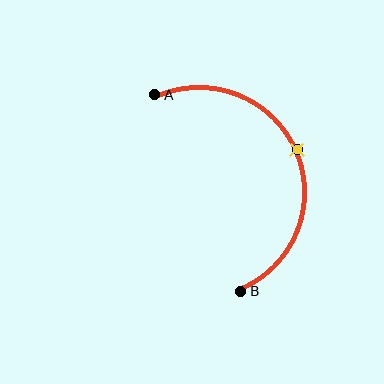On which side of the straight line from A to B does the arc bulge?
The arc bulges to the right of the straight line connecting A and B.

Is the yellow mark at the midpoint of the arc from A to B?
Yes. The yellow mark lies on the arc at equal arc-length from both A and B — it is the arc midpoint.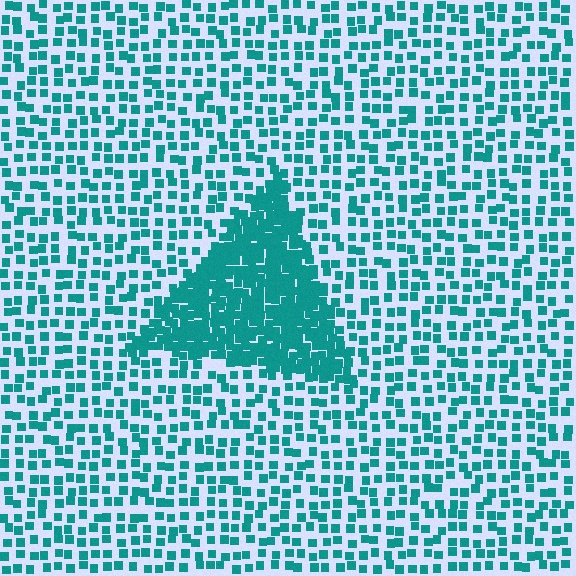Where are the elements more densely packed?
The elements are more densely packed inside the triangle boundary.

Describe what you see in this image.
The image contains small teal elements arranged at two different densities. A triangle-shaped region is visible where the elements are more densely packed than the surrounding area.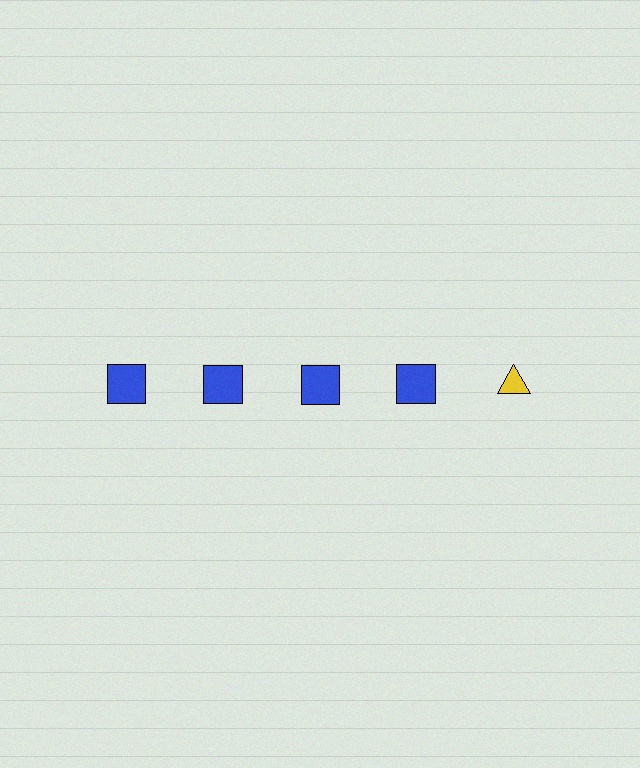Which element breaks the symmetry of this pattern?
The yellow triangle in the top row, rightmost column breaks the symmetry. All other shapes are blue squares.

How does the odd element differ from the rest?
It differs in both color (yellow instead of blue) and shape (triangle instead of square).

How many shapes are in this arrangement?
There are 5 shapes arranged in a grid pattern.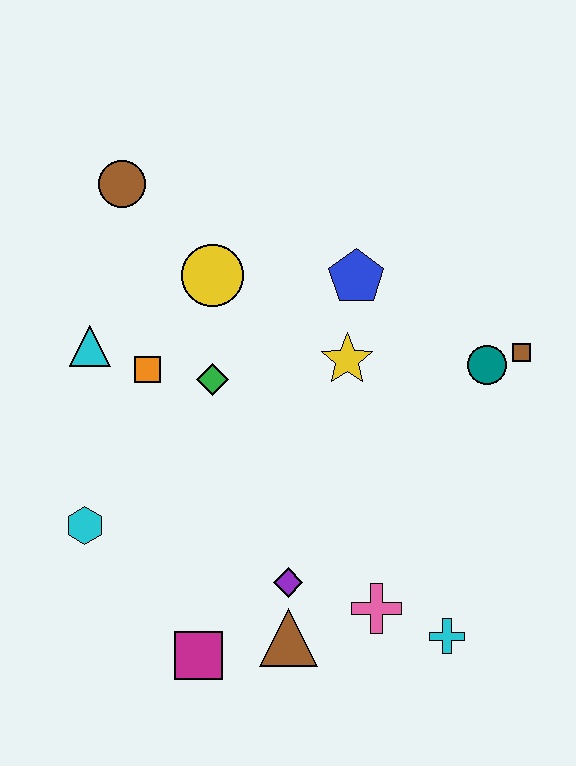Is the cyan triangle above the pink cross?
Yes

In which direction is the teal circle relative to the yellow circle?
The teal circle is to the right of the yellow circle.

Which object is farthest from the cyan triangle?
The cyan cross is farthest from the cyan triangle.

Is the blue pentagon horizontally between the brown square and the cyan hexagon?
Yes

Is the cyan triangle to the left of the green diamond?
Yes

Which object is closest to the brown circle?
The yellow circle is closest to the brown circle.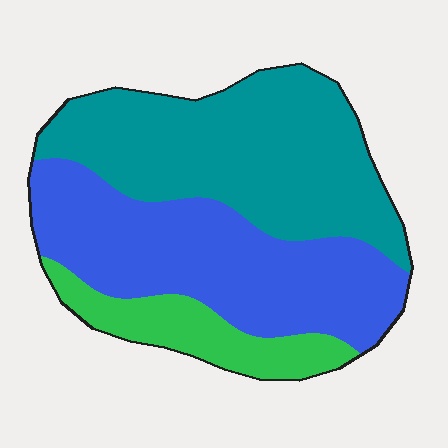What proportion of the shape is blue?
Blue takes up about two fifths (2/5) of the shape.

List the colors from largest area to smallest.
From largest to smallest: teal, blue, green.